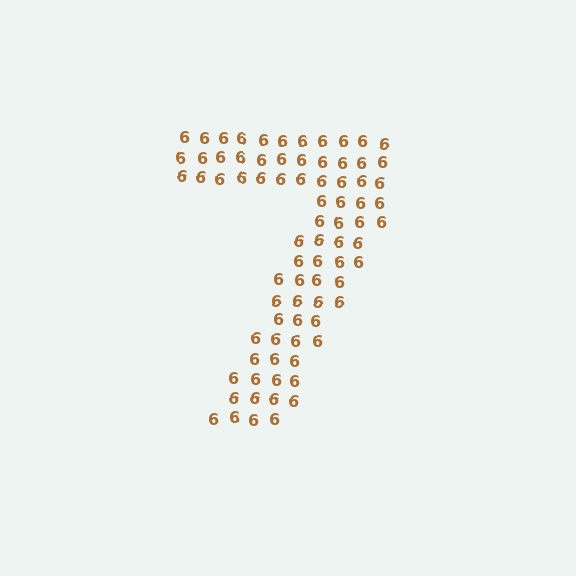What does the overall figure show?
The overall figure shows the digit 7.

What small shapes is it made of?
It is made of small digit 6's.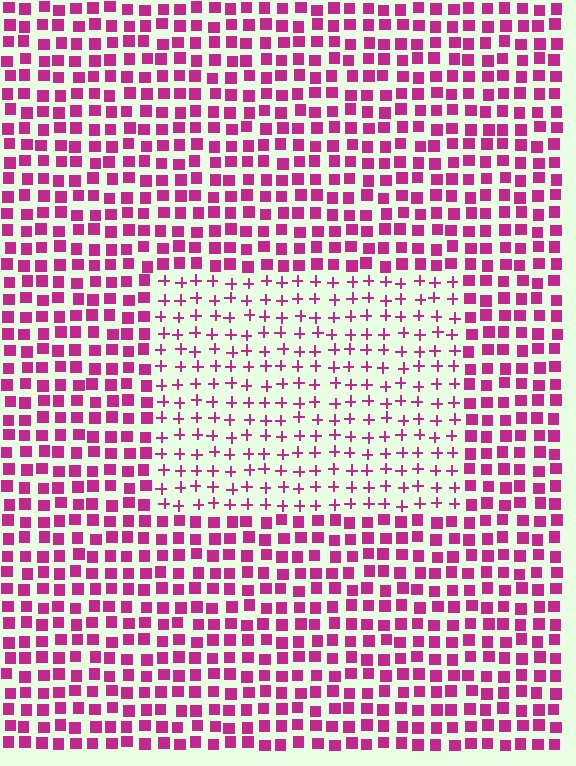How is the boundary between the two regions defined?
The boundary is defined by a change in element shape: plus signs inside vs. squares outside. All elements share the same color and spacing.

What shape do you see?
I see a rectangle.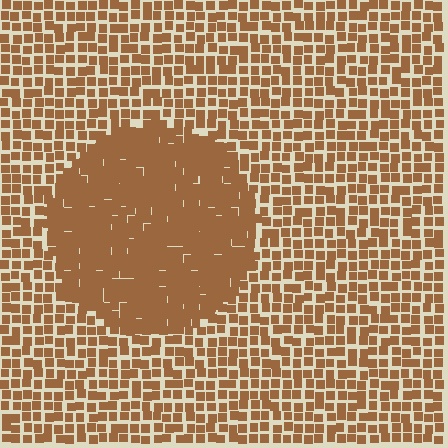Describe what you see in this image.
The image contains small brown elements arranged at two different densities. A circle-shaped region is visible where the elements are more densely packed than the surrounding area.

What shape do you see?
I see a circle.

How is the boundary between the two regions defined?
The boundary is defined by a change in element density (approximately 1.8x ratio). All elements are the same color, size, and shape.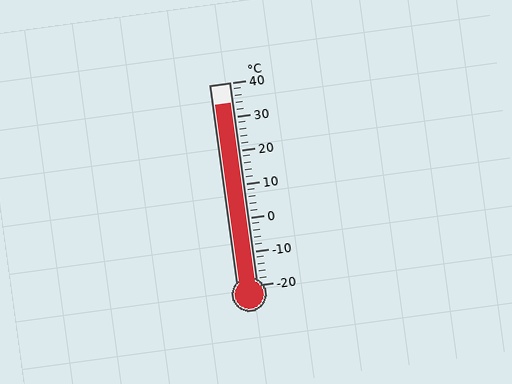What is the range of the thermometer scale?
The thermometer scale ranges from -20°C to 40°C.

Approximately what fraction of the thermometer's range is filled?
The thermometer is filled to approximately 90% of its range.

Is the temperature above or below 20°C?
The temperature is above 20°C.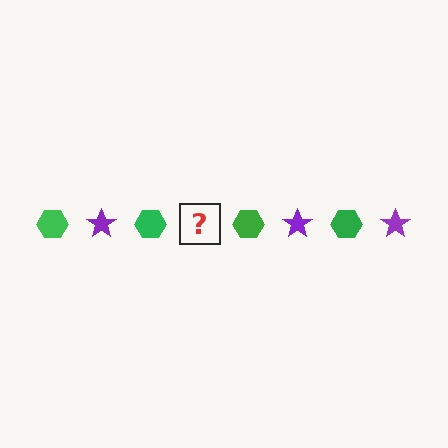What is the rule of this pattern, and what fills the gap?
The rule is that the pattern alternates between green hexagon and purple star. The gap should be filled with a purple star.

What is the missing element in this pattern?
The missing element is a purple star.